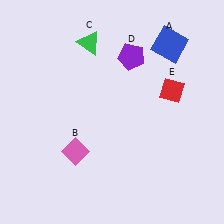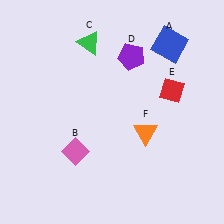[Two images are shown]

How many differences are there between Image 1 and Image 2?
There is 1 difference between the two images.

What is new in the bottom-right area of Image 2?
An orange triangle (F) was added in the bottom-right area of Image 2.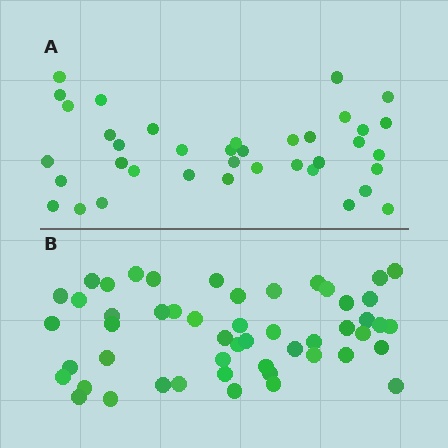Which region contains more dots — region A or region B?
Region B (the bottom region) has more dots.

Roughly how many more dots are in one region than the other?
Region B has approximately 15 more dots than region A.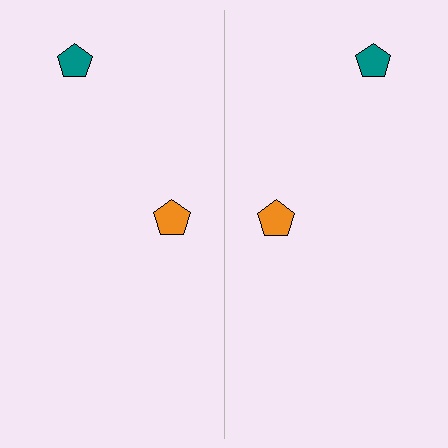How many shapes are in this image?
There are 4 shapes in this image.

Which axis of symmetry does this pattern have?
The pattern has a vertical axis of symmetry running through the center of the image.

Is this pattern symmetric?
Yes, this pattern has bilateral (reflection) symmetry.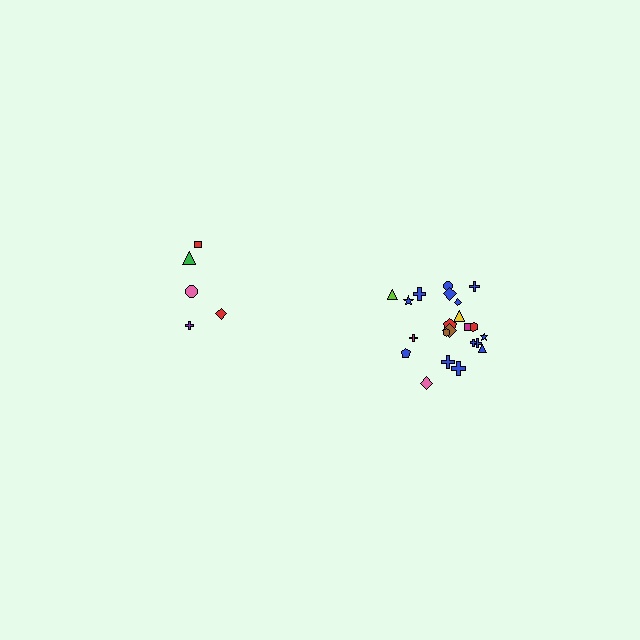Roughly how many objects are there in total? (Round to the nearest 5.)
Roughly 25 objects in total.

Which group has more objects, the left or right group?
The right group.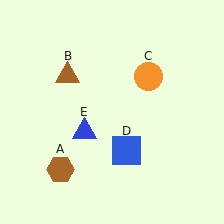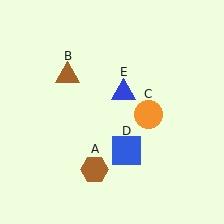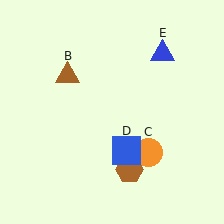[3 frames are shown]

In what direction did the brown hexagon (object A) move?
The brown hexagon (object A) moved right.